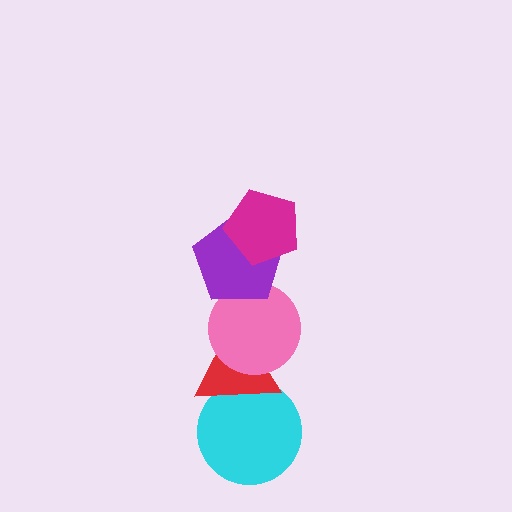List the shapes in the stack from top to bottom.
From top to bottom: the magenta pentagon, the purple pentagon, the pink circle, the red triangle, the cyan circle.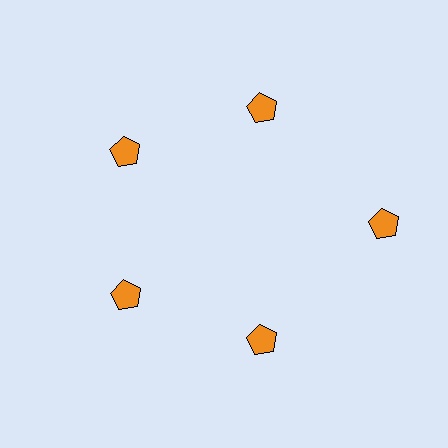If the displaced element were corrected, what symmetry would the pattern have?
It would have 5-fold rotational symmetry — the pattern would map onto itself every 72 degrees.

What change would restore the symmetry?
The symmetry would be restored by moving it inward, back onto the ring so that all 5 pentagons sit at equal angles and equal distance from the center.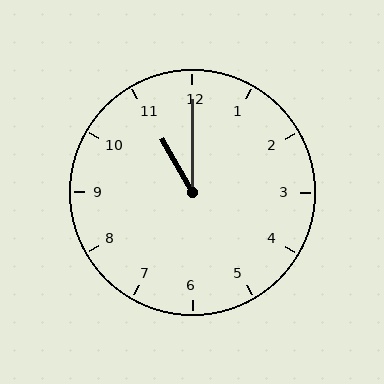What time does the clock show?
11:00.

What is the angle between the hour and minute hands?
Approximately 30 degrees.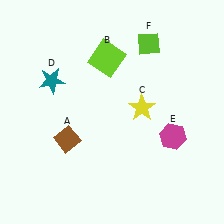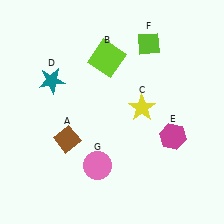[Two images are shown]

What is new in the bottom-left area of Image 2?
A pink circle (G) was added in the bottom-left area of Image 2.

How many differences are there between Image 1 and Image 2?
There is 1 difference between the two images.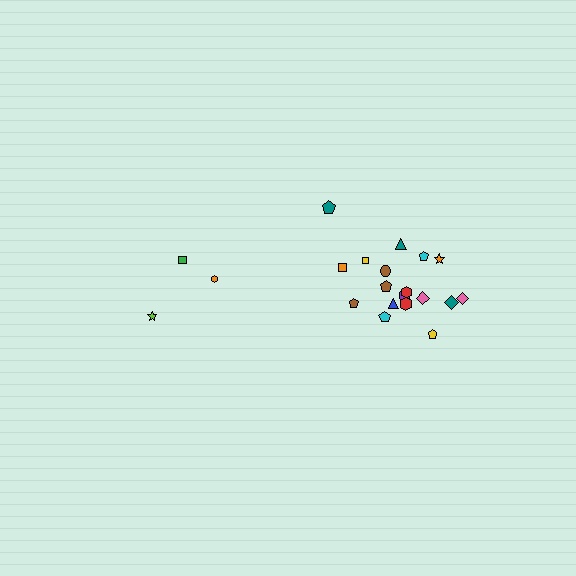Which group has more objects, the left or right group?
The right group.